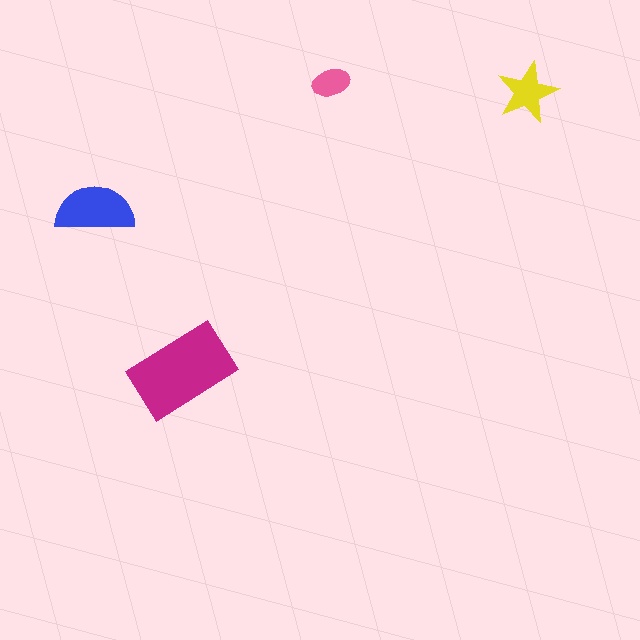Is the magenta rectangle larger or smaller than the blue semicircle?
Larger.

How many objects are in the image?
There are 4 objects in the image.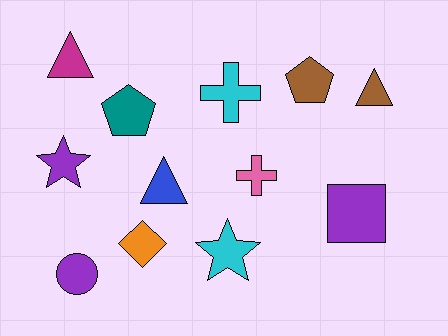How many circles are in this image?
There is 1 circle.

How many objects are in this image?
There are 12 objects.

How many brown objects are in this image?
There are 2 brown objects.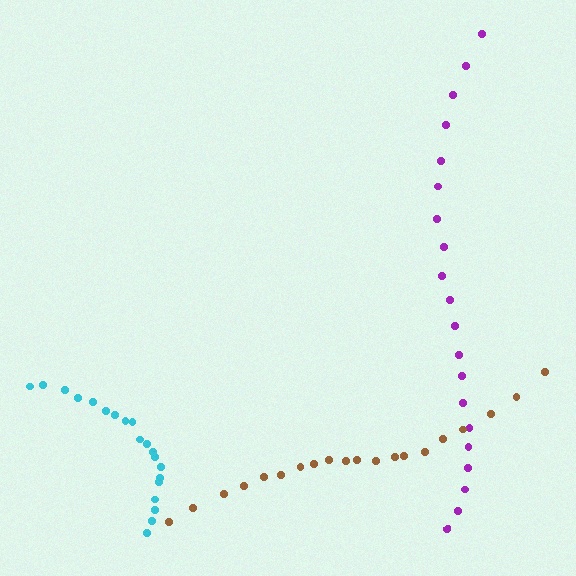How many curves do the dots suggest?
There are 3 distinct paths.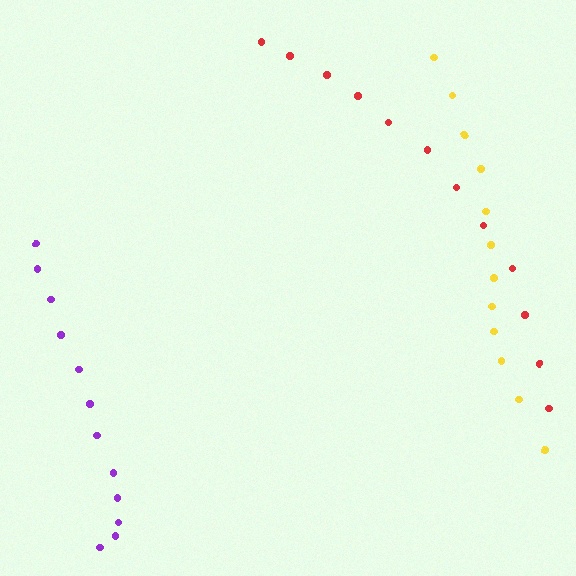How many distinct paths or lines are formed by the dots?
There are 3 distinct paths.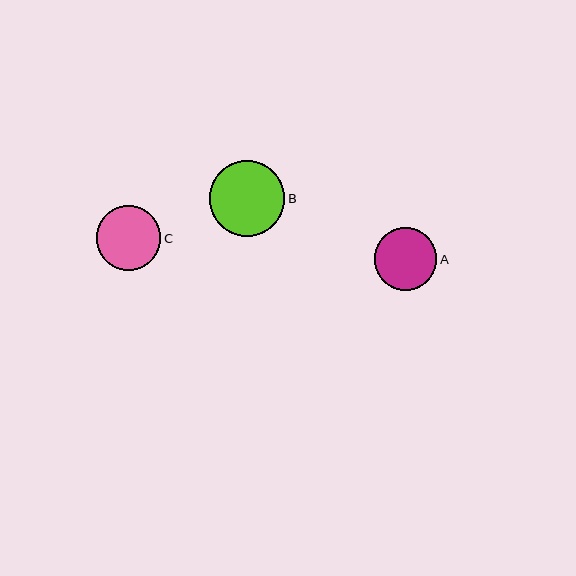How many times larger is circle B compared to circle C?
Circle B is approximately 1.2 times the size of circle C.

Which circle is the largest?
Circle B is the largest with a size of approximately 76 pixels.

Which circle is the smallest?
Circle A is the smallest with a size of approximately 63 pixels.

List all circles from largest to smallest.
From largest to smallest: B, C, A.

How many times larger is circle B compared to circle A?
Circle B is approximately 1.2 times the size of circle A.